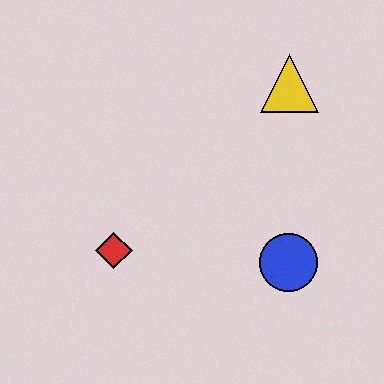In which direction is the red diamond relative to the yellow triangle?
The red diamond is to the left of the yellow triangle.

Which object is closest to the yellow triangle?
The blue circle is closest to the yellow triangle.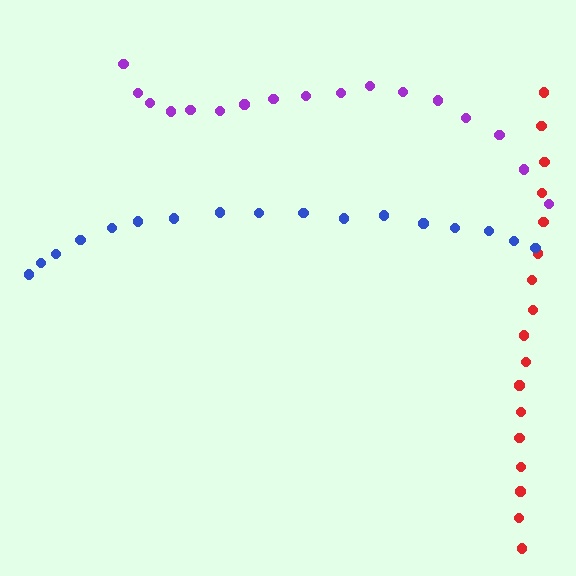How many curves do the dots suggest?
There are 3 distinct paths.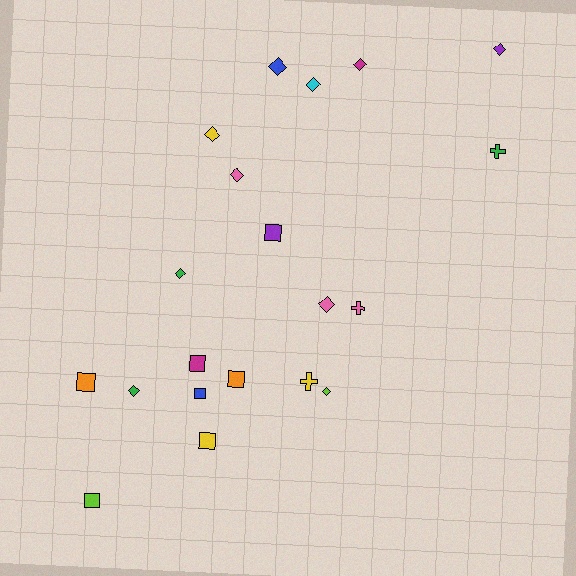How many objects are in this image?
There are 20 objects.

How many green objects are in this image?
There are 3 green objects.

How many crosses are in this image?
There are 3 crosses.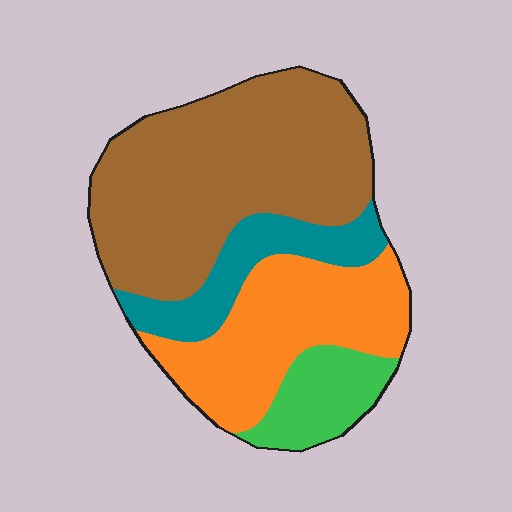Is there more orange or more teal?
Orange.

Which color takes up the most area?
Brown, at roughly 50%.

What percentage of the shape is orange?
Orange takes up between a quarter and a half of the shape.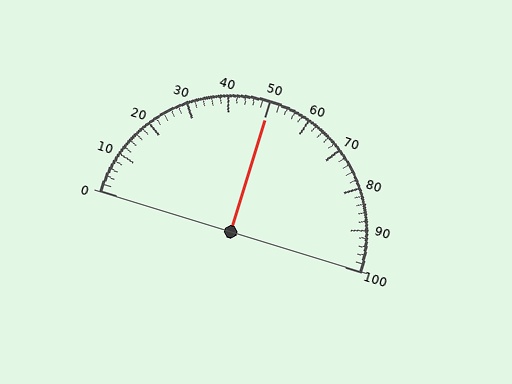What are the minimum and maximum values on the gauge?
The gauge ranges from 0 to 100.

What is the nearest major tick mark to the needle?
The nearest major tick mark is 50.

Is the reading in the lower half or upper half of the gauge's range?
The reading is in the upper half of the range (0 to 100).